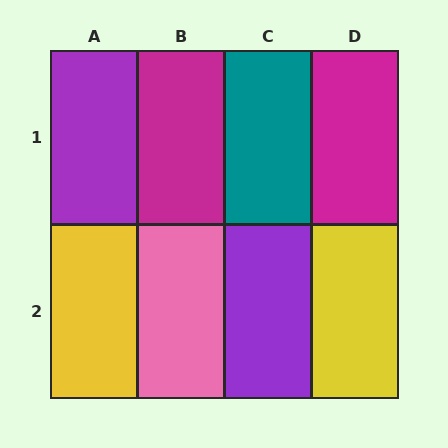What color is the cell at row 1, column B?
Magenta.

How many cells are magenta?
2 cells are magenta.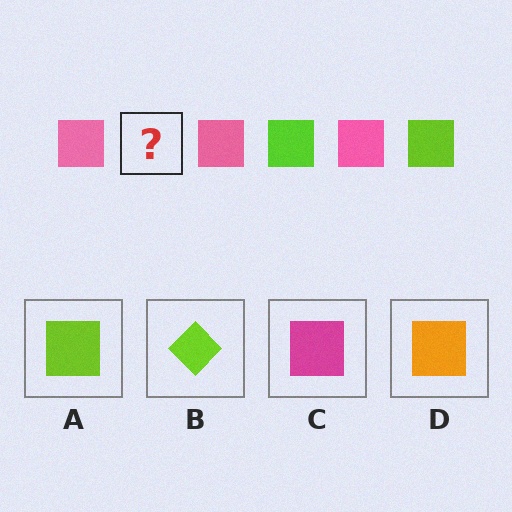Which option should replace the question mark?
Option A.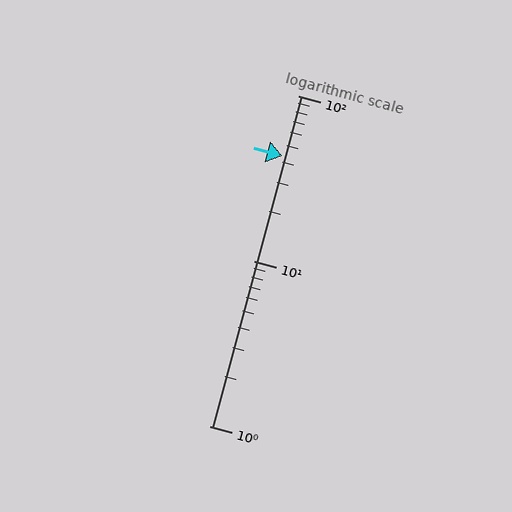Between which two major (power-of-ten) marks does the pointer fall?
The pointer is between 10 and 100.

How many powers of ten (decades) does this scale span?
The scale spans 2 decades, from 1 to 100.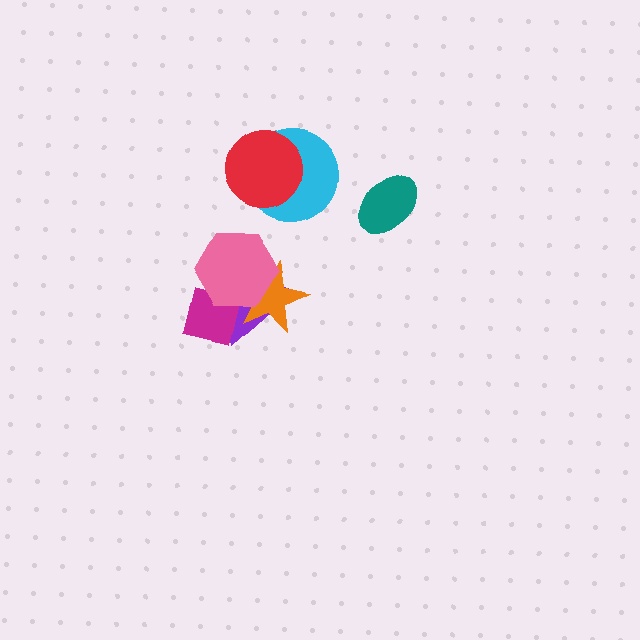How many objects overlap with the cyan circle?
1 object overlaps with the cyan circle.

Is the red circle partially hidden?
No, no other shape covers it.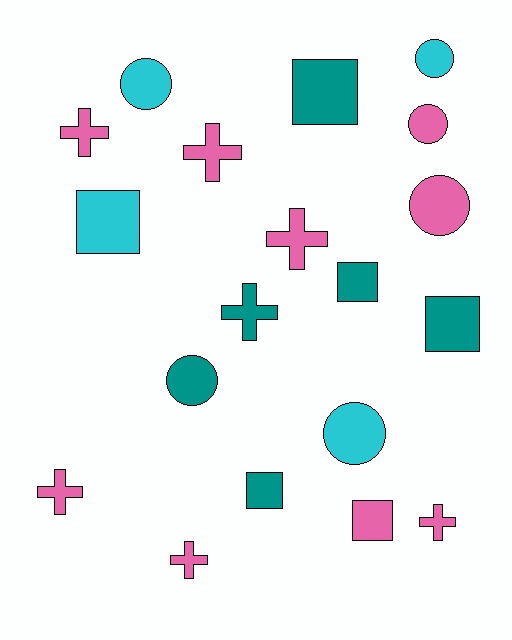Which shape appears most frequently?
Cross, with 7 objects.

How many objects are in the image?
There are 19 objects.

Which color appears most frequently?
Pink, with 9 objects.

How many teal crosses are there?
There is 1 teal cross.